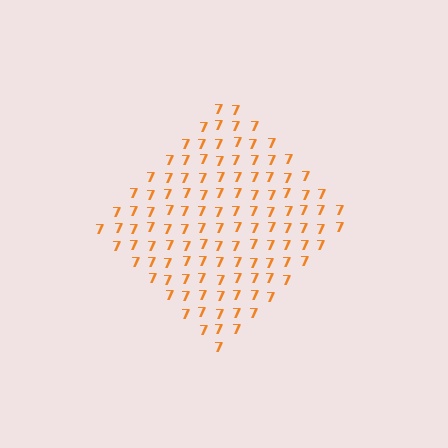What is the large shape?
The large shape is a diamond.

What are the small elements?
The small elements are digit 7's.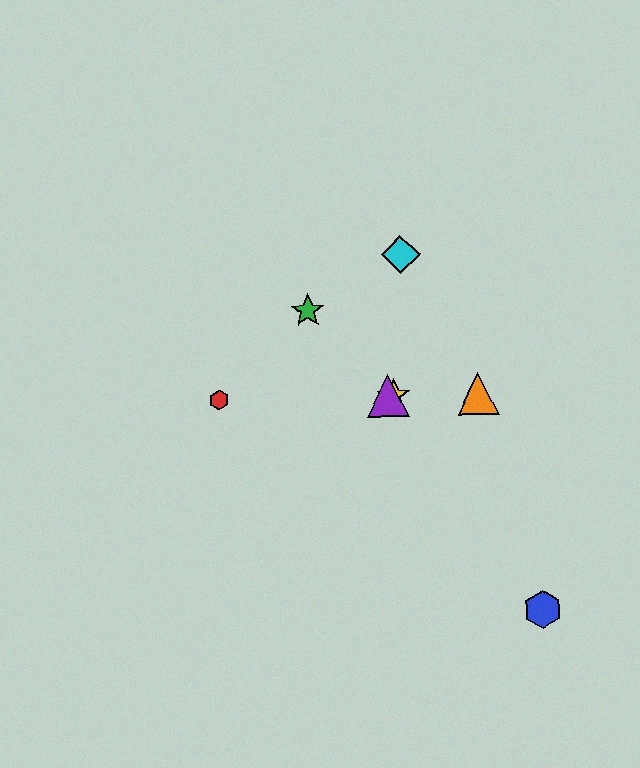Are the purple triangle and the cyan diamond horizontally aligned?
No, the purple triangle is at y≈396 and the cyan diamond is at y≈255.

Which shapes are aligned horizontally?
The red hexagon, the yellow star, the purple triangle, the orange triangle are aligned horizontally.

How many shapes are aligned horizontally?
4 shapes (the red hexagon, the yellow star, the purple triangle, the orange triangle) are aligned horizontally.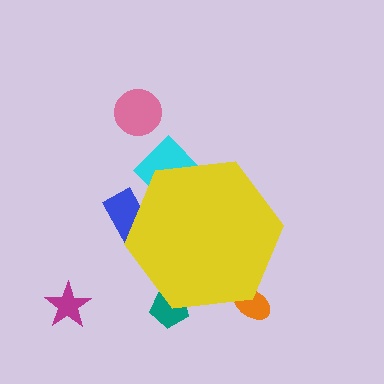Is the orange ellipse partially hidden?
Yes, the orange ellipse is partially hidden behind the yellow hexagon.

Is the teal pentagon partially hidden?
Yes, the teal pentagon is partially hidden behind the yellow hexagon.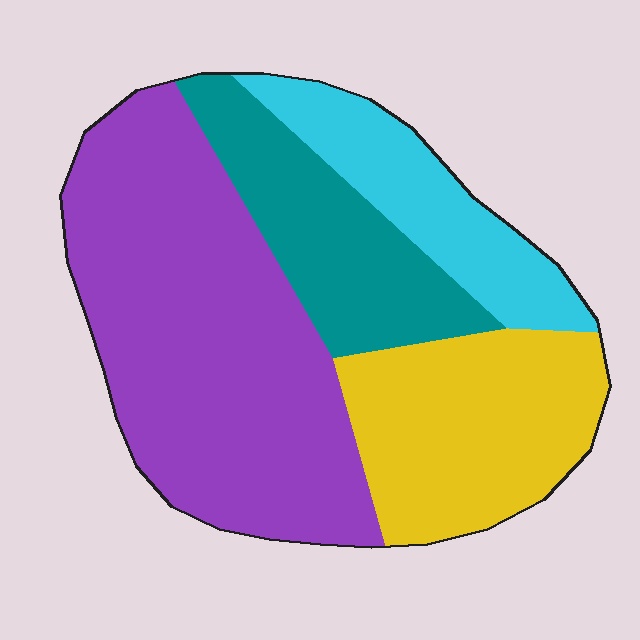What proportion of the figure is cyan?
Cyan takes up less than a quarter of the figure.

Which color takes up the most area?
Purple, at roughly 45%.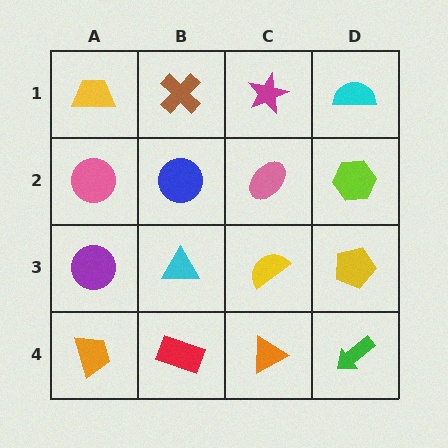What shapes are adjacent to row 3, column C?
A pink ellipse (row 2, column C), an orange triangle (row 4, column C), a cyan triangle (row 3, column B), a yellow pentagon (row 3, column D).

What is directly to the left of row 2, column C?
A blue circle.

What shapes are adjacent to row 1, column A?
A pink circle (row 2, column A), a brown cross (row 1, column B).